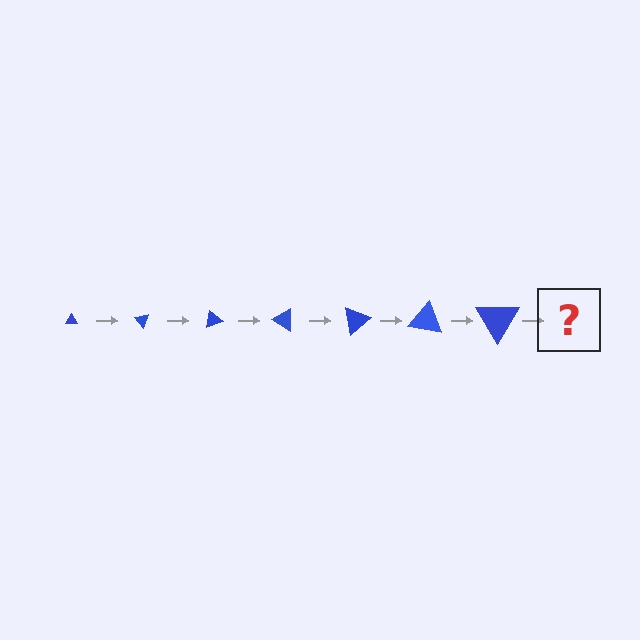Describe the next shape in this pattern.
It should be a triangle, larger than the previous one and rotated 350 degrees from the start.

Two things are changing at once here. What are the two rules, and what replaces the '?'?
The two rules are that the triangle grows larger each step and it rotates 50 degrees each step. The '?' should be a triangle, larger than the previous one and rotated 350 degrees from the start.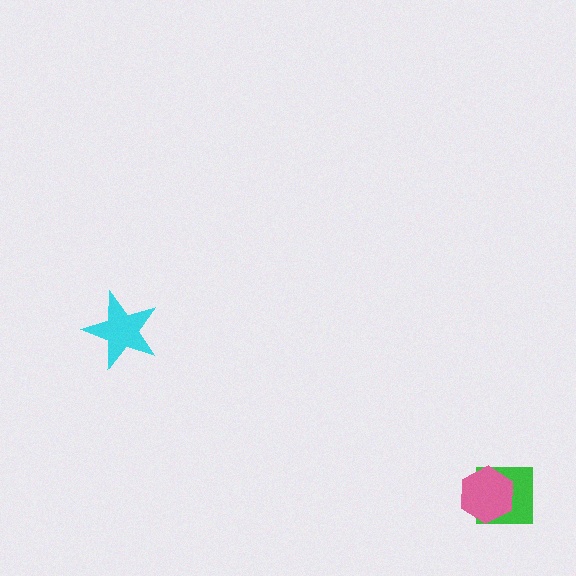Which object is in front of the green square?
The pink hexagon is in front of the green square.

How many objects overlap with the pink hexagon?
1 object overlaps with the pink hexagon.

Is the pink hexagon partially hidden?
No, no other shape covers it.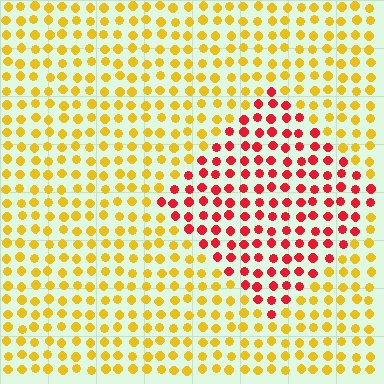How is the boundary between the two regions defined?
The boundary is defined purely by a slight shift in hue (about 55 degrees). Spacing, size, and orientation are identical on both sides.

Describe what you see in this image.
The image is filled with small yellow elements in a uniform arrangement. A diamond-shaped region is visible where the elements are tinted to a slightly different hue, forming a subtle color boundary.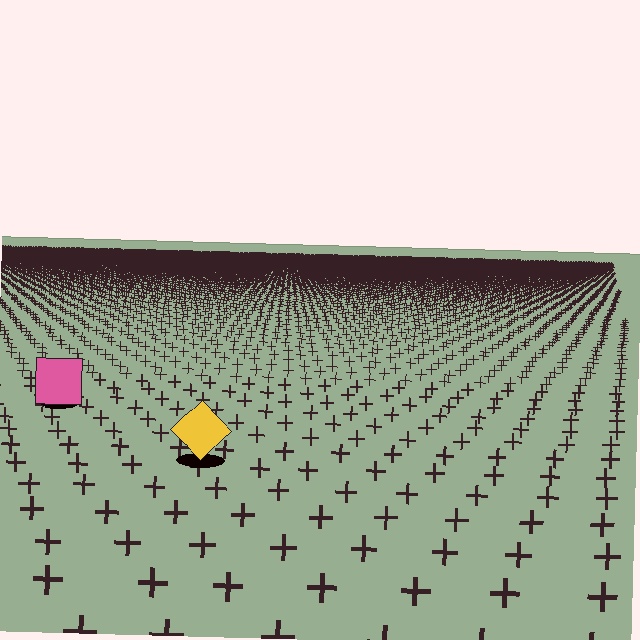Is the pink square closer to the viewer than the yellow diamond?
No. The yellow diamond is closer — you can tell from the texture gradient: the ground texture is coarser near it.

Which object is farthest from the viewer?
The pink square is farthest from the viewer. It appears smaller and the ground texture around it is denser.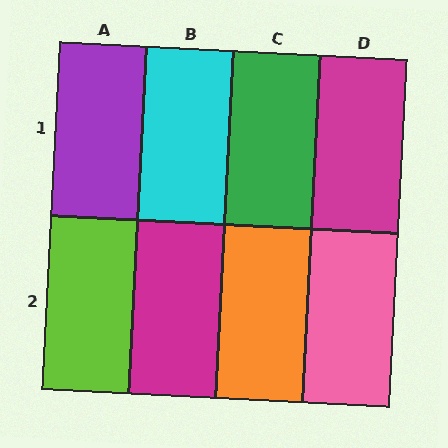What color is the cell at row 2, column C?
Orange.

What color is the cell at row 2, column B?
Magenta.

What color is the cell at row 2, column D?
Pink.